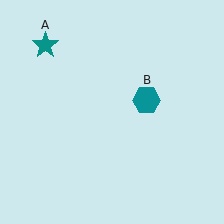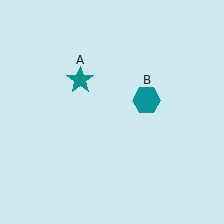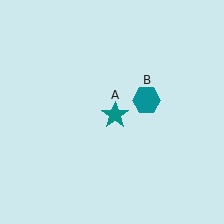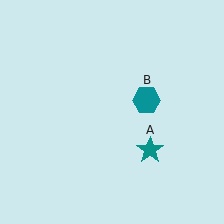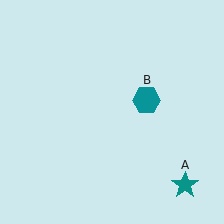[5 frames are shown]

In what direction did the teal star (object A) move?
The teal star (object A) moved down and to the right.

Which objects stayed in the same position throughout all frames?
Teal hexagon (object B) remained stationary.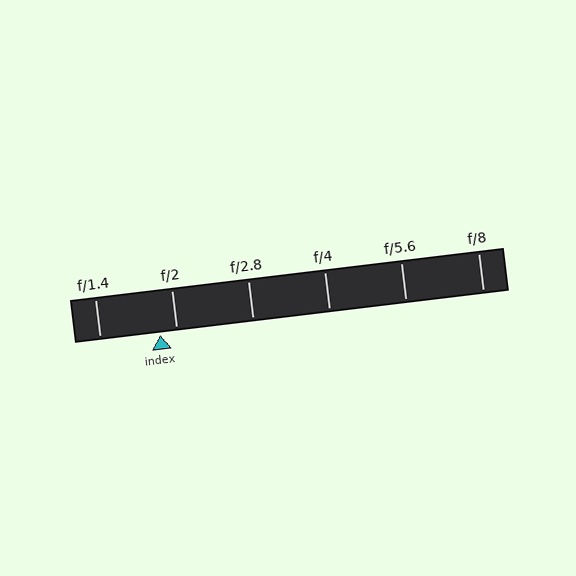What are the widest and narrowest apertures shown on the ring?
The widest aperture shown is f/1.4 and the narrowest is f/8.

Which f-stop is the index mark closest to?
The index mark is closest to f/2.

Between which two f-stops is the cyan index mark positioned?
The index mark is between f/1.4 and f/2.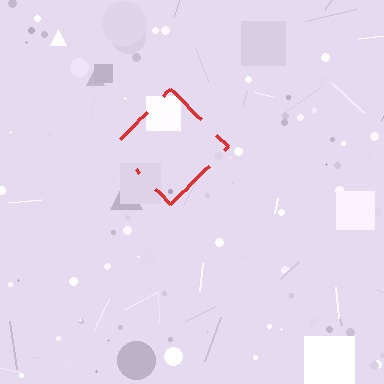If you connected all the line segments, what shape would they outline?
They would outline a diamond.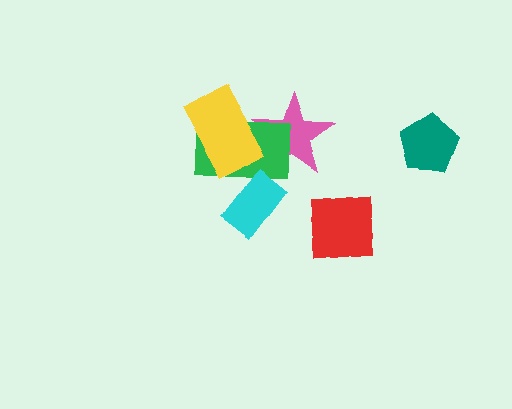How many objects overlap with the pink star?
2 objects overlap with the pink star.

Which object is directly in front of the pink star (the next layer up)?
The green rectangle is directly in front of the pink star.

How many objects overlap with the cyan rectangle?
1 object overlaps with the cyan rectangle.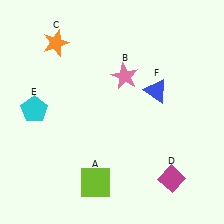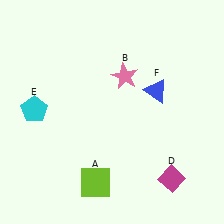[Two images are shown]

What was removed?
The orange star (C) was removed in Image 2.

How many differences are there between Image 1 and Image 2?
There is 1 difference between the two images.